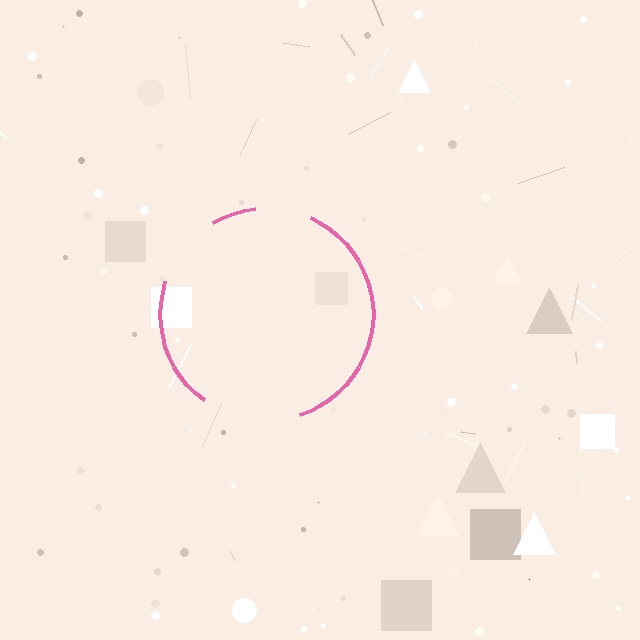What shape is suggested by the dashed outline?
The dashed outline suggests a circle.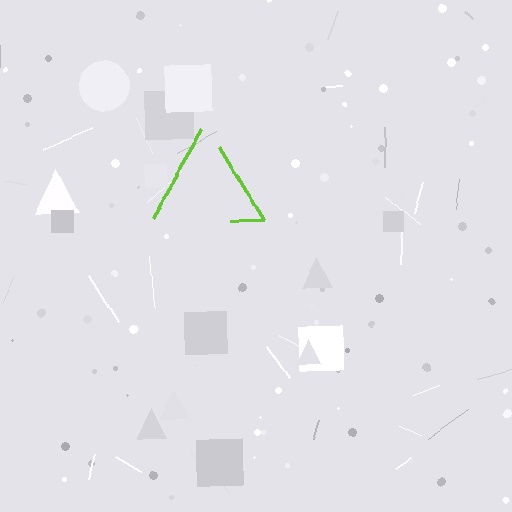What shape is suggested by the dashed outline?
The dashed outline suggests a triangle.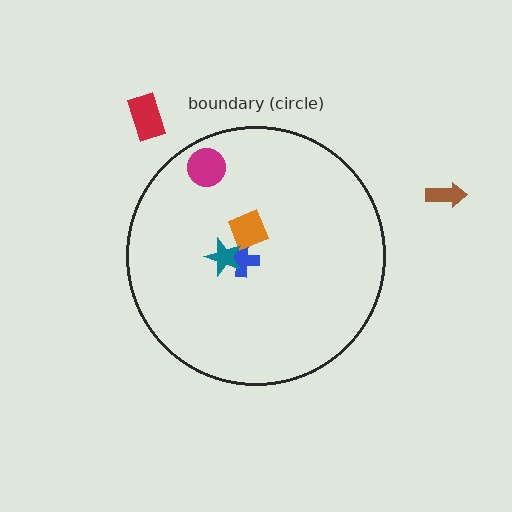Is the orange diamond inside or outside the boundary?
Inside.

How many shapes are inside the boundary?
4 inside, 2 outside.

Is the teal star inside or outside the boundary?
Inside.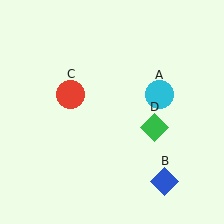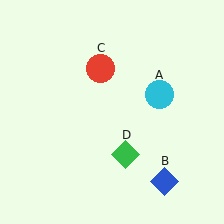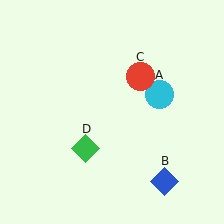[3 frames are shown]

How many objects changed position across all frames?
2 objects changed position: red circle (object C), green diamond (object D).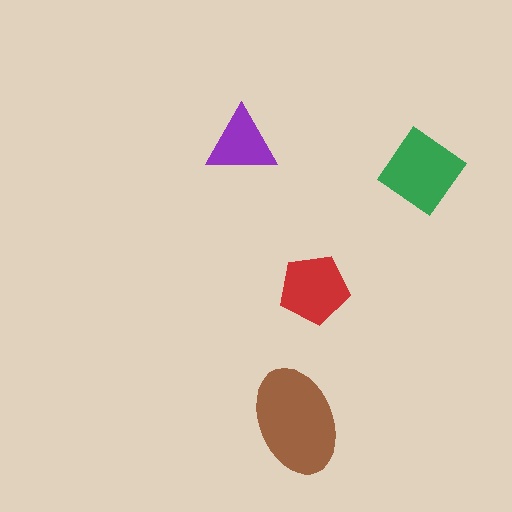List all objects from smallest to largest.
The purple triangle, the red pentagon, the green diamond, the brown ellipse.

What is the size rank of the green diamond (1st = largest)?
2nd.